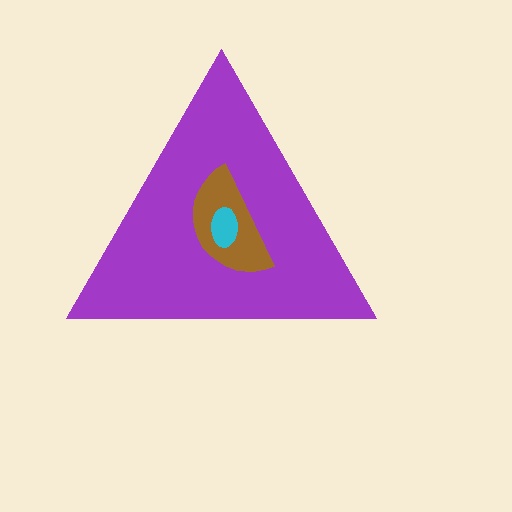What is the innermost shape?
The cyan ellipse.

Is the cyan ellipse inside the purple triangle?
Yes.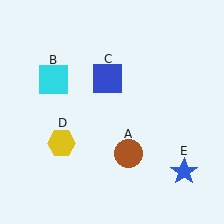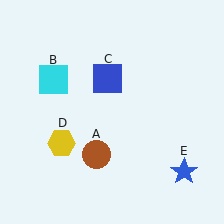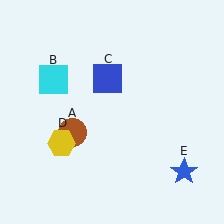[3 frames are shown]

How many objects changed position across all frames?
1 object changed position: brown circle (object A).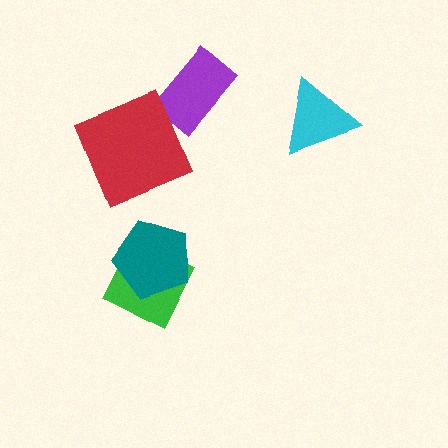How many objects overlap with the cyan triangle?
0 objects overlap with the cyan triangle.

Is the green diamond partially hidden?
Yes, it is partially covered by another shape.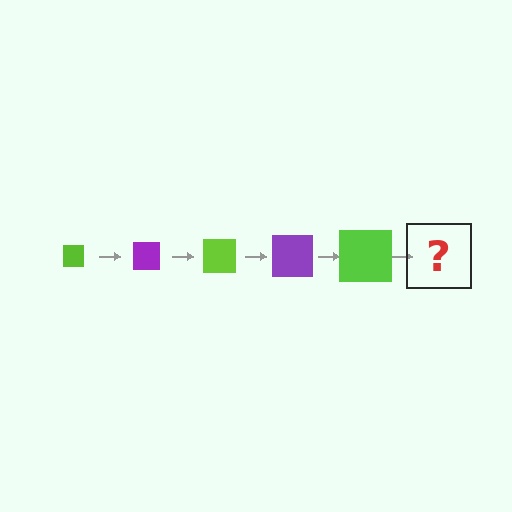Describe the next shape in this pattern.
It should be a purple square, larger than the previous one.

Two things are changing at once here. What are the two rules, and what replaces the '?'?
The two rules are that the square grows larger each step and the color cycles through lime and purple. The '?' should be a purple square, larger than the previous one.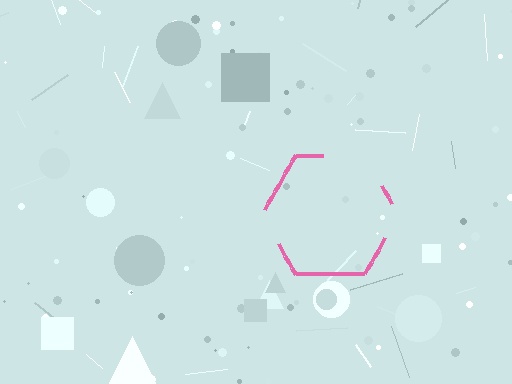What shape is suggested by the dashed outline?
The dashed outline suggests a hexagon.